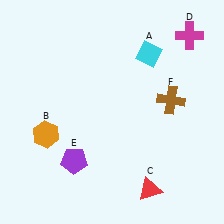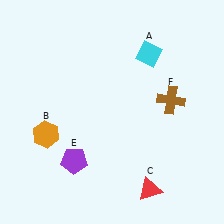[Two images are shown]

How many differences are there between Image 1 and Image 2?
There is 1 difference between the two images.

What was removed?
The magenta cross (D) was removed in Image 2.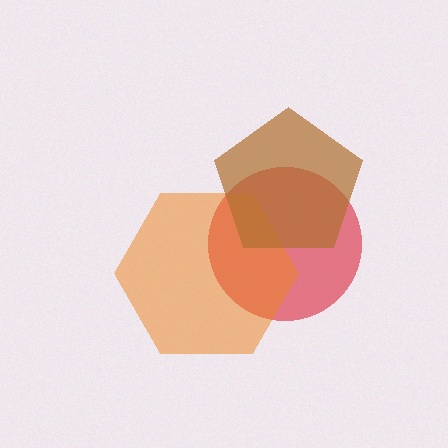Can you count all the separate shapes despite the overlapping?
Yes, there are 3 separate shapes.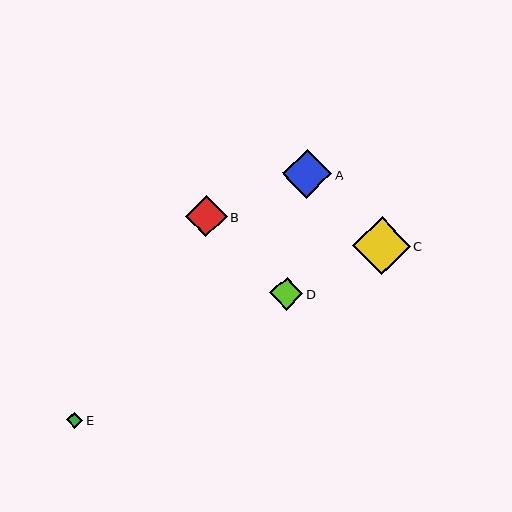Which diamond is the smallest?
Diamond E is the smallest with a size of approximately 16 pixels.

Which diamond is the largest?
Diamond C is the largest with a size of approximately 58 pixels.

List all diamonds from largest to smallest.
From largest to smallest: C, A, B, D, E.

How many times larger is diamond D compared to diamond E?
Diamond D is approximately 2.0 times the size of diamond E.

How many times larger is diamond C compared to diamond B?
Diamond C is approximately 1.4 times the size of diamond B.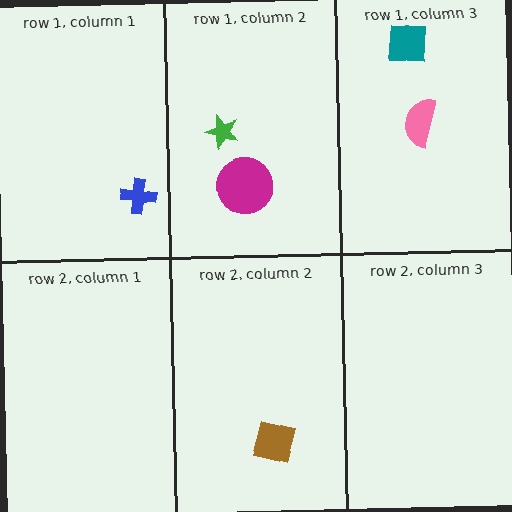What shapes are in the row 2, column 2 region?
The brown square.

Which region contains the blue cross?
The row 1, column 1 region.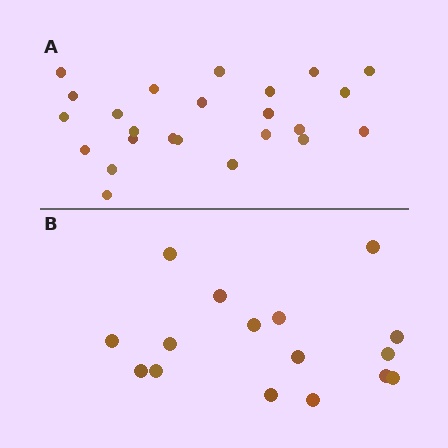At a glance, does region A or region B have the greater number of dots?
Region A (the top region) has more dots.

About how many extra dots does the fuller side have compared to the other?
Region A has roughly 8 or so more dots than region B.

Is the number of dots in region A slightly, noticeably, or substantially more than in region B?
Region A has substantially more. The ratio is roughly 1.5 to 1.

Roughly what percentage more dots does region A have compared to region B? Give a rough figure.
About 50% more.